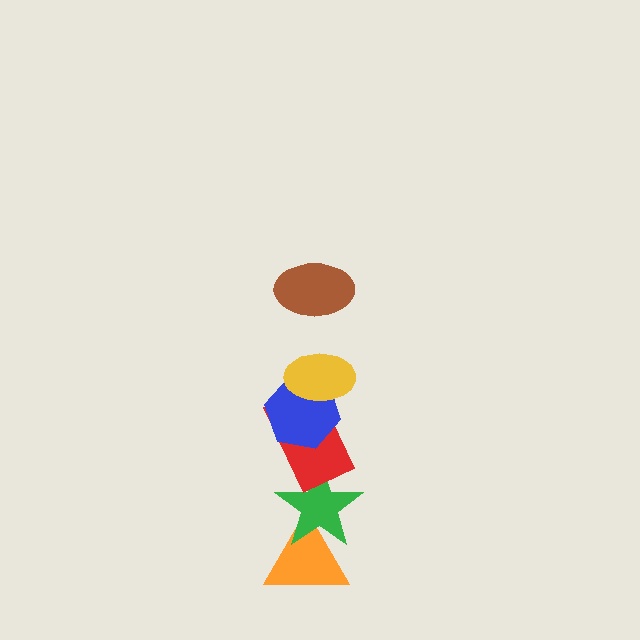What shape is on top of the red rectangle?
The blue hexagon is on top of the red rectangle.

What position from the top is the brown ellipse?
The brown ellipse is 1st from the top.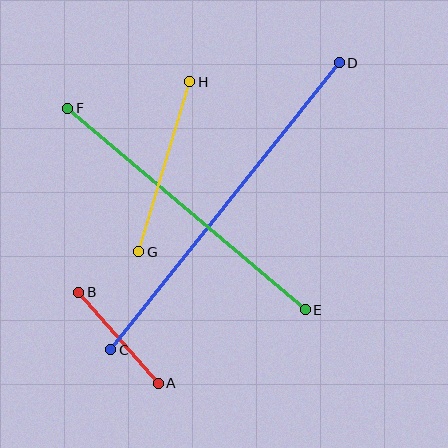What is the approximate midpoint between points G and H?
The midpoint is at approximately (164, 167) pixels.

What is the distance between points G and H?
The distance is approximately 178 pixels.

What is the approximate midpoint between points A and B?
The midpoint is at approximately (118, 338) pixels.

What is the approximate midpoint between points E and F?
The midpoint is at approximately (187, 209) pixels.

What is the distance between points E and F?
The distance is approximately 312 pixels.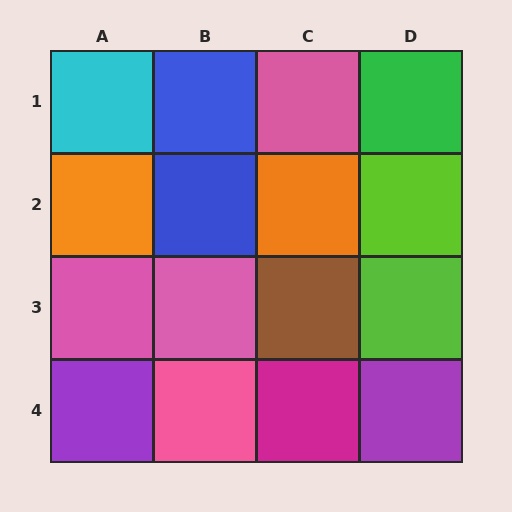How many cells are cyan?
1 cell is cyan.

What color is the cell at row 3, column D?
Lime.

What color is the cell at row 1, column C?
Pink.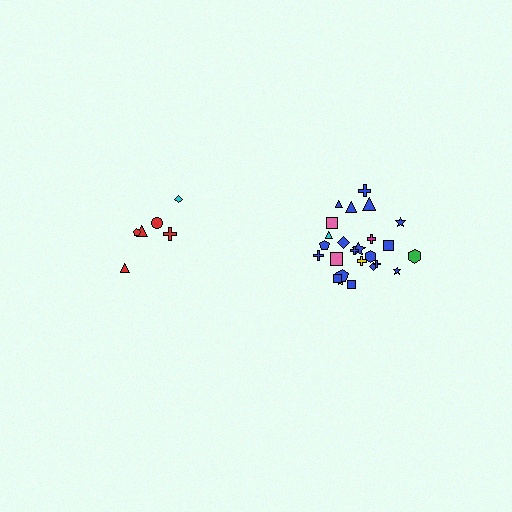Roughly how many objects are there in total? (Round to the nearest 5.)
Roughly 30 objects in total.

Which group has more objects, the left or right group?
The right group.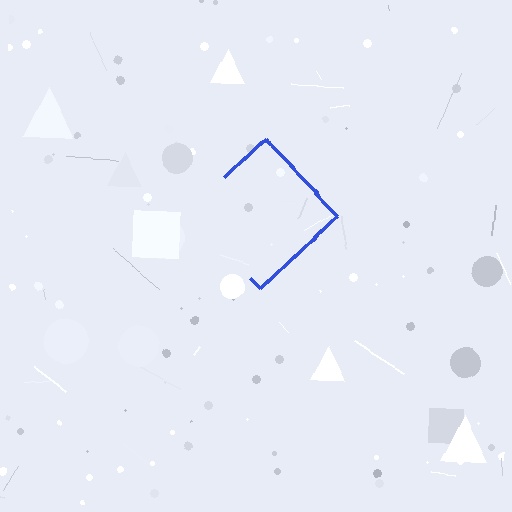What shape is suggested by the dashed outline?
The dashed outline suggests a diamond.